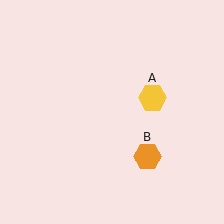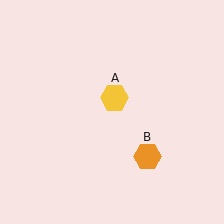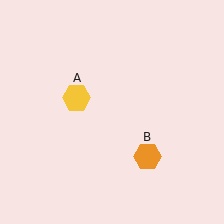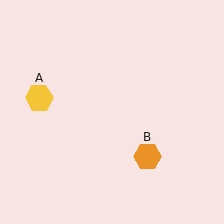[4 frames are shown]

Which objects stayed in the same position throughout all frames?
Orange hexagon (object B) remained stationary.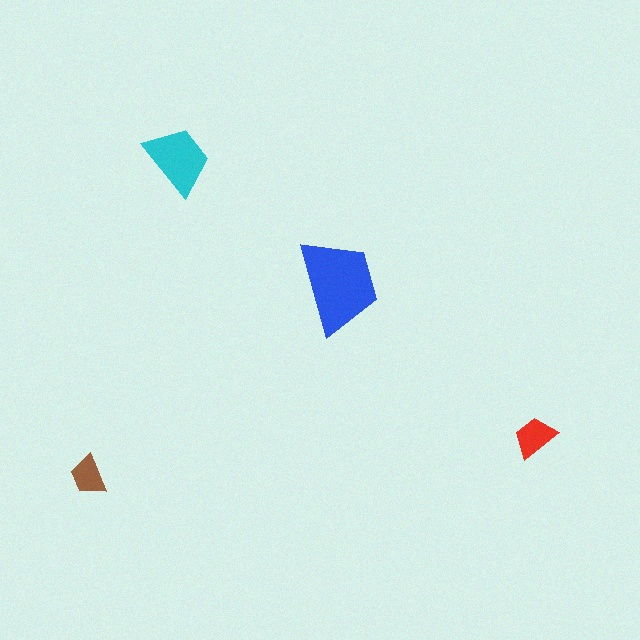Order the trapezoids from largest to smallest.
the blue one, the cyan one, the red one, the brown one.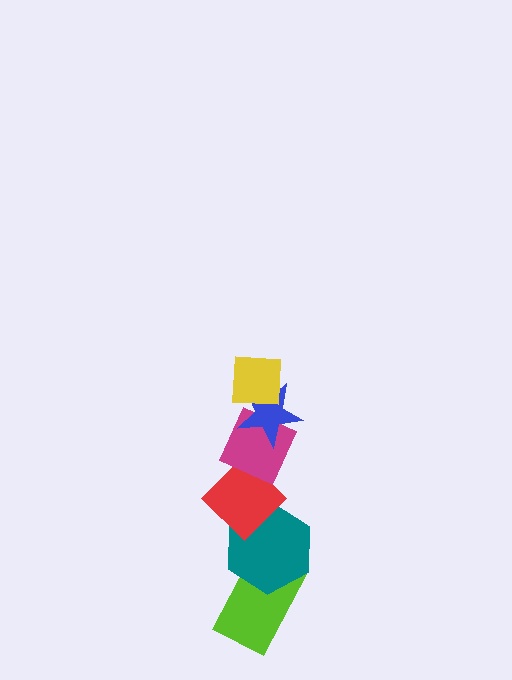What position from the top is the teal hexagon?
The teal hexagon is 5th from the top.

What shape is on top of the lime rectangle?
The teal hexagon is on top of the lime rectangle.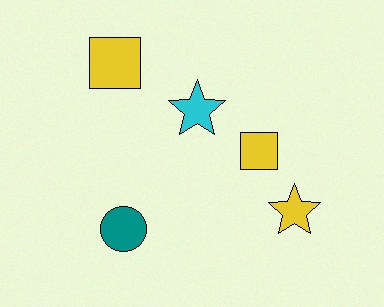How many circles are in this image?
There is 1 circle.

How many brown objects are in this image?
There are no brown objects.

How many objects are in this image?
There are 5 objects.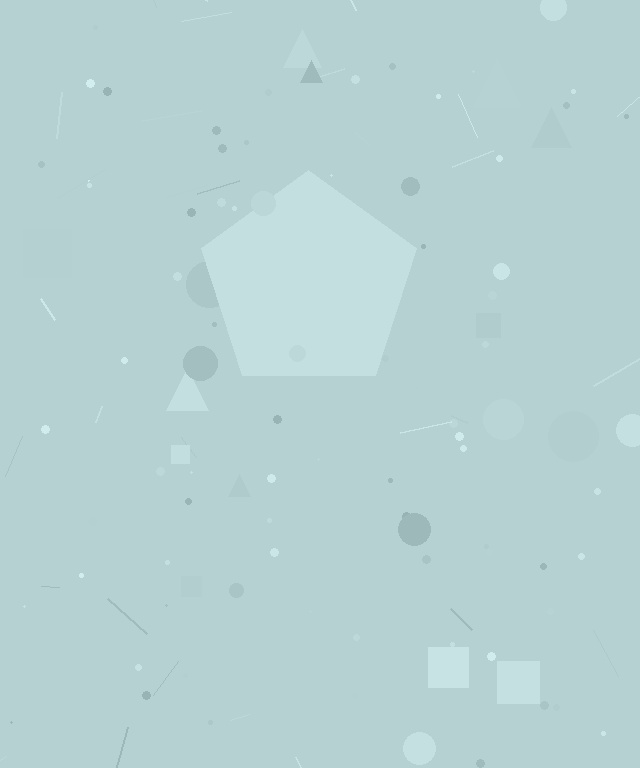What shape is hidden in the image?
A pentagon is hidden in the image.